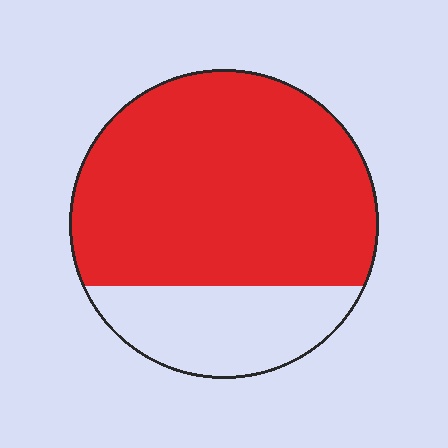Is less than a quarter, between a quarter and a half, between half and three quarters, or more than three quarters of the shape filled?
Between half and three quarters.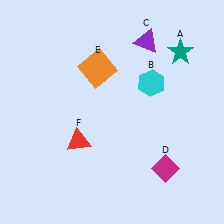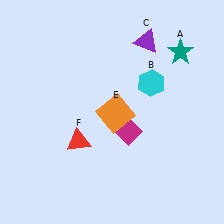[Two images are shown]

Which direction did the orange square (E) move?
The orange square (E) moved down.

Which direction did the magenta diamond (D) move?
The magenta diamond (D) moved left.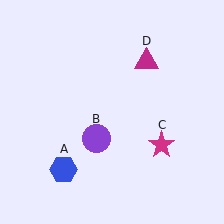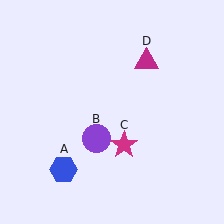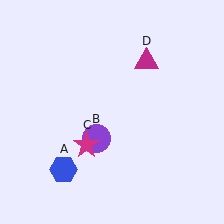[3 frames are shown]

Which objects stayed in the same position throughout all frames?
Blue hexagon (object A) and purple circle (object B) and magenta triangle (object D) remained stationary.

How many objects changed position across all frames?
1 object changed position: magenta star (object C).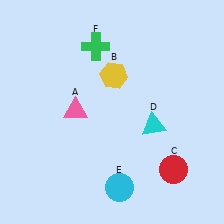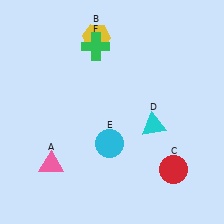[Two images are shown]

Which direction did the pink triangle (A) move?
The pink triangle (A) moved down.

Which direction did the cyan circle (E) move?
The cyan circle (E) moved up.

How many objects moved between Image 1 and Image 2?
3 objects moved between the two images.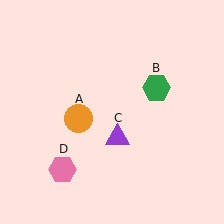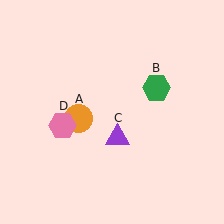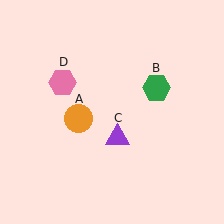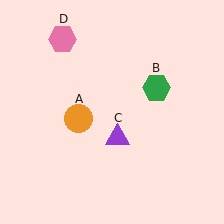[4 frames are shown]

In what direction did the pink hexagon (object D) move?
The pink hexagon (object D) moved up.